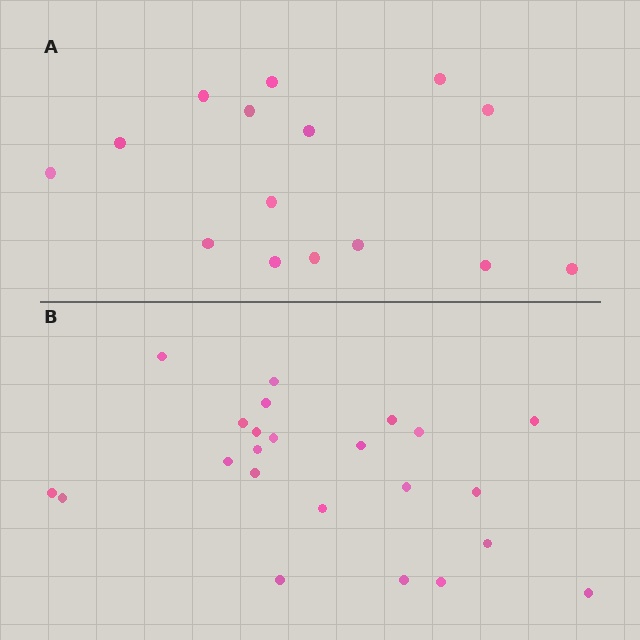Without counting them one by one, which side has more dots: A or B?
Region B (the bottom region) has more dots.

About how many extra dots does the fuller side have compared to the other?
Region B has roughly 8 or so more dots than region A.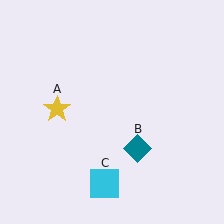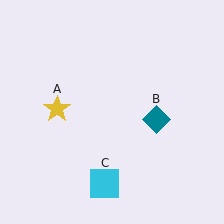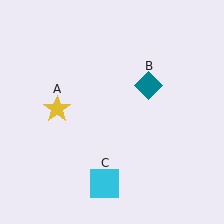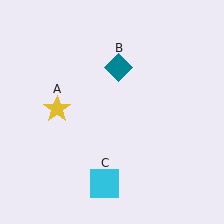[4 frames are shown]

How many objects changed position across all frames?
1 object changed position: teal diamond (object B).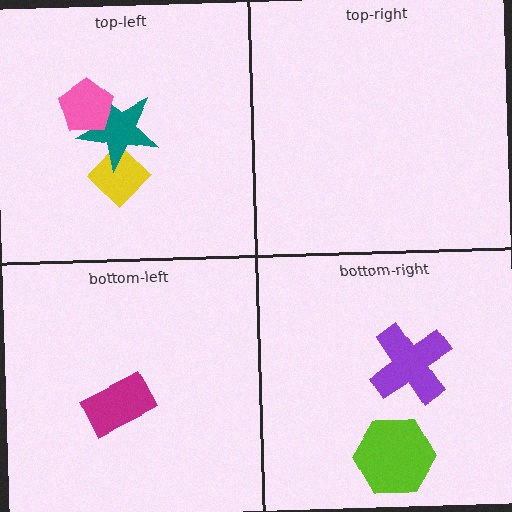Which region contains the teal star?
The top-left region.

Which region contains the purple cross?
The bottom-right region.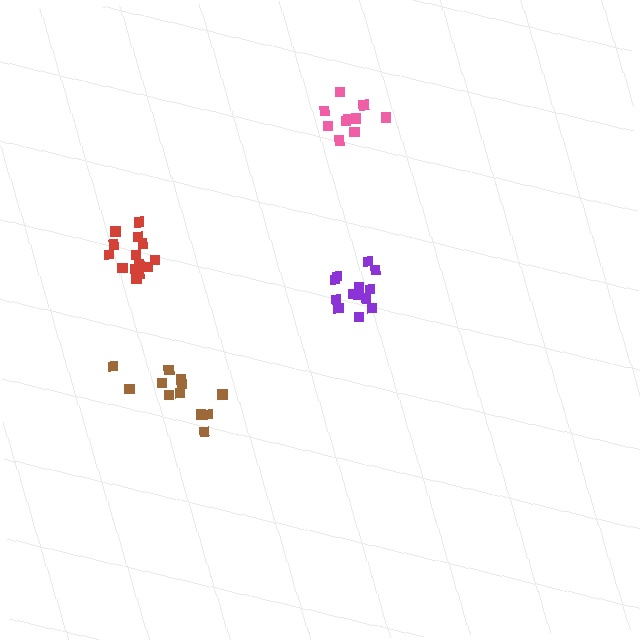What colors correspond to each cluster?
The clusters are colored: purple, red, pink, brown.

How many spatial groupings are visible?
There are 4 spatial groupings.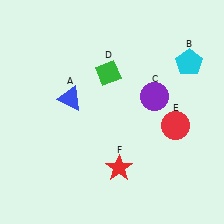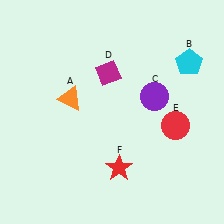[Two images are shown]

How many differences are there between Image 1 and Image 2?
There are 2 differences between the two images.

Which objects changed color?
A changed from blue to orange. D changed from green to magenta.